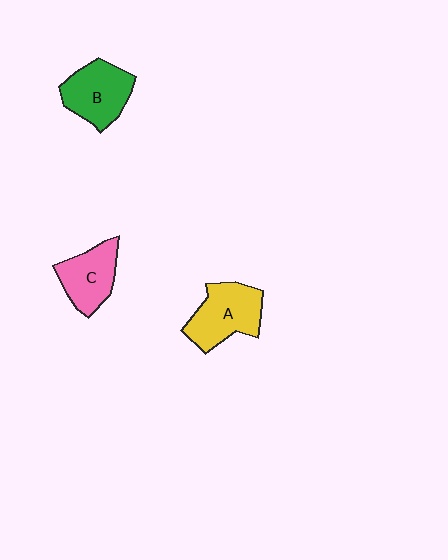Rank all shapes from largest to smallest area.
From largest to smallest: A (yellow), B (green), C (pink).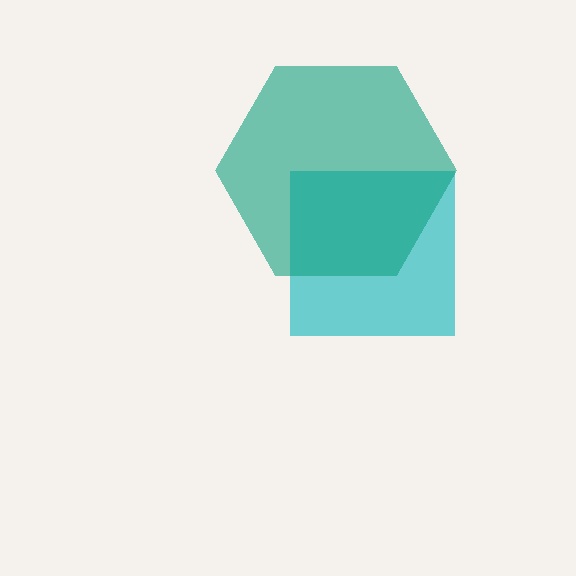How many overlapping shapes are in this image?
There are 2 overlapping shapes in the image.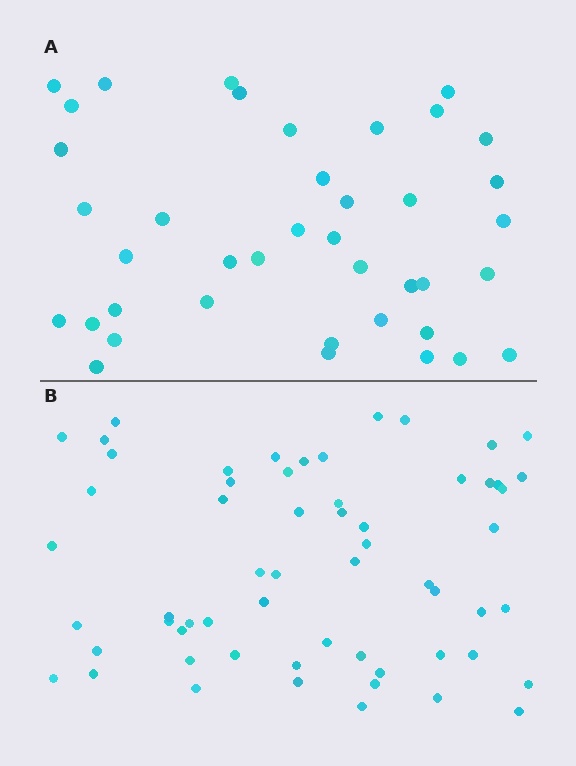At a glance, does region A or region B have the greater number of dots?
Region B (the bottom region) has more dots.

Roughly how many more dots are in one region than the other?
Region B has approximately 20 more dots than region A.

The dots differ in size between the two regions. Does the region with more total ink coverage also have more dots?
No. Region A has more total ink coverage because its dots are larger, but region B actually contains more individual dots. Total area can be misleading — the number of items is what matters here.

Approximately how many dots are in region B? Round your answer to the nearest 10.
About 60 dots.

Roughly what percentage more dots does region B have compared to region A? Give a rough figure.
About 50% more.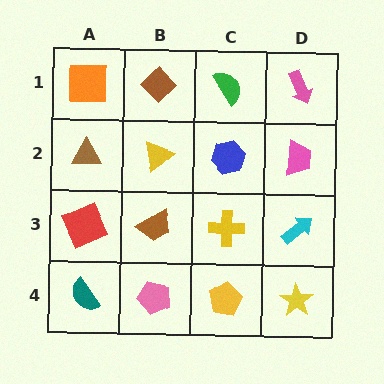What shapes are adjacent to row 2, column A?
An orange square (row 1, column A), a red square (row 3, column A), a yellow triangle (row 2, column B).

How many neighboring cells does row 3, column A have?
3.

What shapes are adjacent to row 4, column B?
A brown trapezoid (row 3, column B), a teal semicircle (row 4, column A), a yellow pentagon (row 4, column C).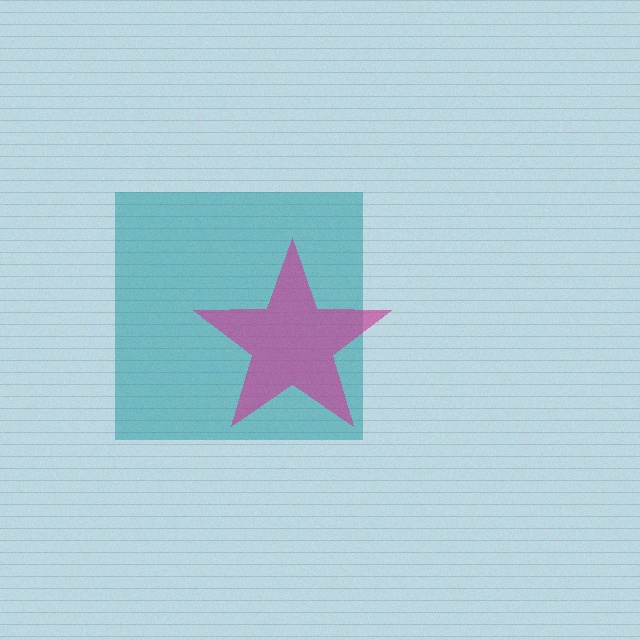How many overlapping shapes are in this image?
There are 2 overlapping shapes in the image.